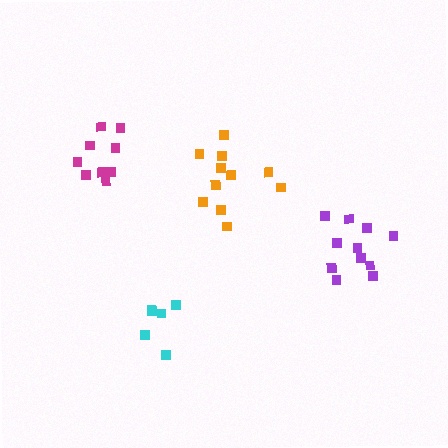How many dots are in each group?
Group 1: 6 dots, Group 2: 12 dots, Group 3: 11 dots, Group 4: 9 dots (38 total).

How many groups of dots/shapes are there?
There are 4 groups.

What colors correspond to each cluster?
The clusters are colored: cyan, orange, purple, magenta.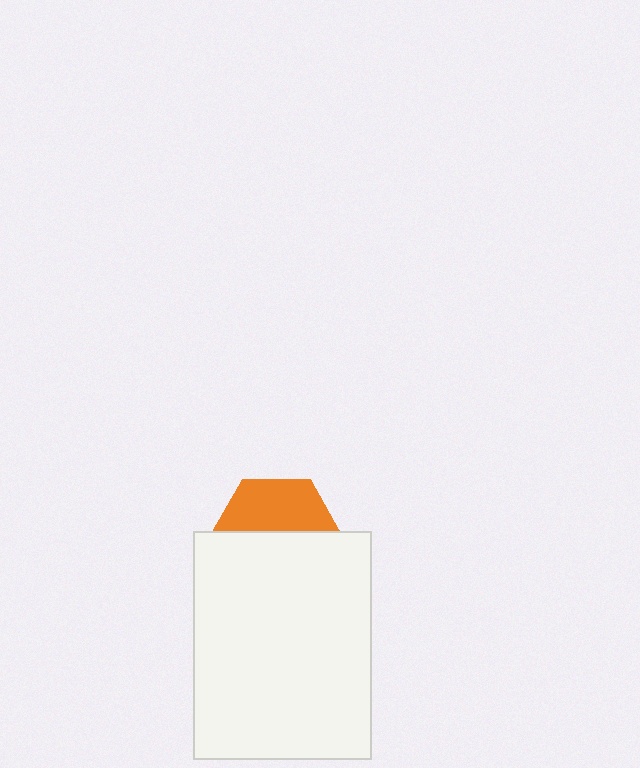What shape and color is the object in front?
The object in front is a white rectangle.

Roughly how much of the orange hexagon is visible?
A small part of it is visible (roughly 42%).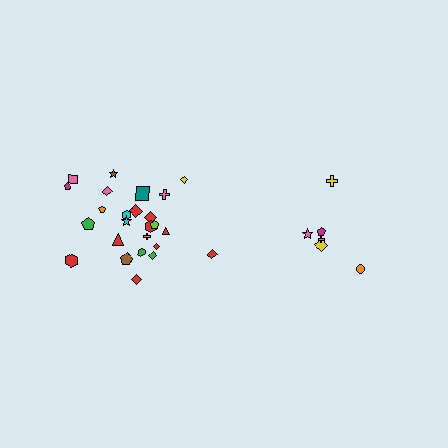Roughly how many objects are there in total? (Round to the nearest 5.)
Roughly 30 objects in total.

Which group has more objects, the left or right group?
The left group.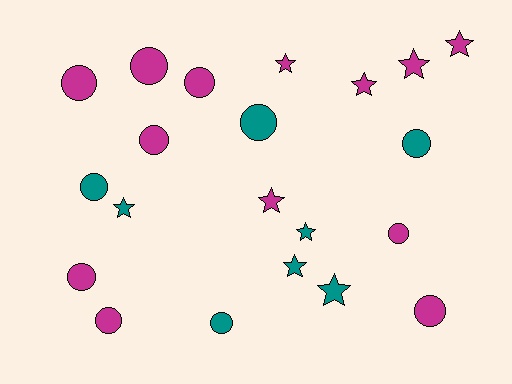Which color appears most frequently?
Magenta, with 13 objects.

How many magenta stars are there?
There are 5 magenta stars.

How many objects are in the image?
There are 21 objects.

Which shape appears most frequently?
Circle, with 12 objects.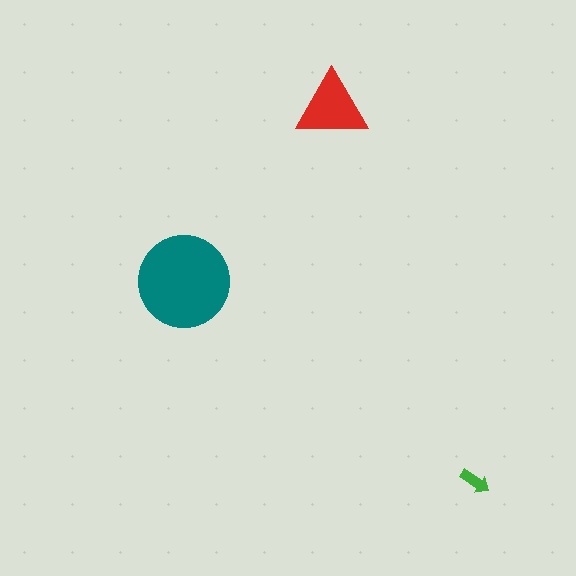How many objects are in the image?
There are 3 objects in the image.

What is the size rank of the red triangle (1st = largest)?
2nd.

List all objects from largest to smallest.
The teal circle, the red triangle, the green arrow.